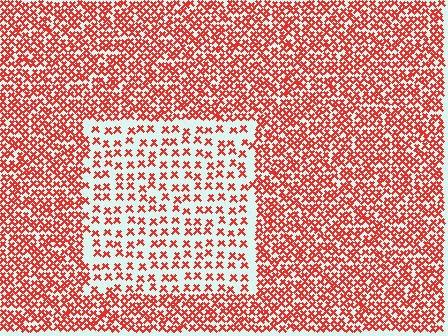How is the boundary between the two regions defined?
The boundary is defined by a change in element density (approximately 2.3x ratio). All elements are the same color, size, and shape.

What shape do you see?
I see a rectangle.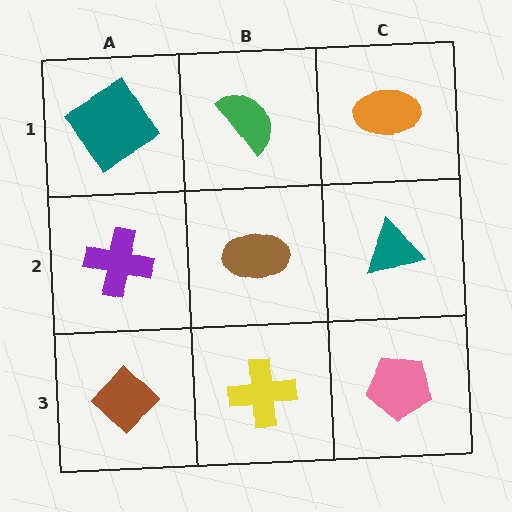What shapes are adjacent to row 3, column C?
A teal triangle (row 2, column C), a yellow cross (row 3, column B).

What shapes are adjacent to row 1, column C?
A teal triangle (row 2, column C), a green semicircle (row 1, column B).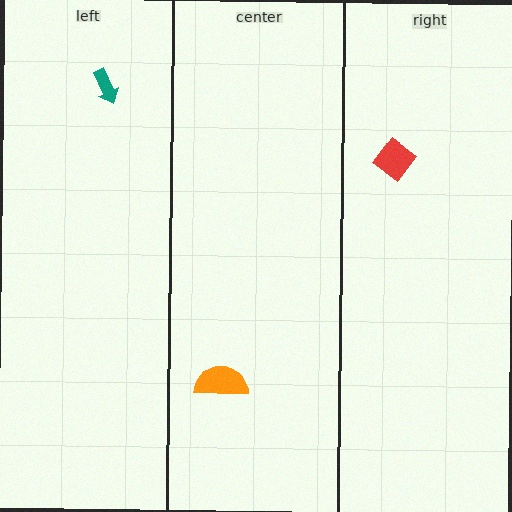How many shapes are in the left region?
1.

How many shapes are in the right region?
1.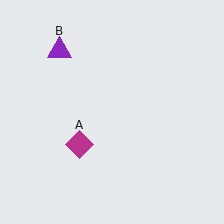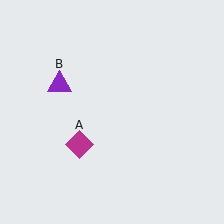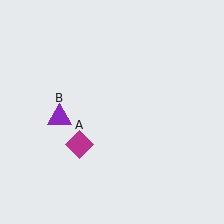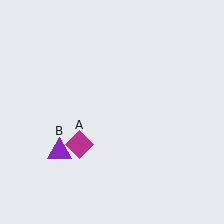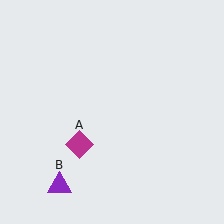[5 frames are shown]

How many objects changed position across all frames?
1 object changed position: purple triangle (object B).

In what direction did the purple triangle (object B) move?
The purple triangle (object B) moved down.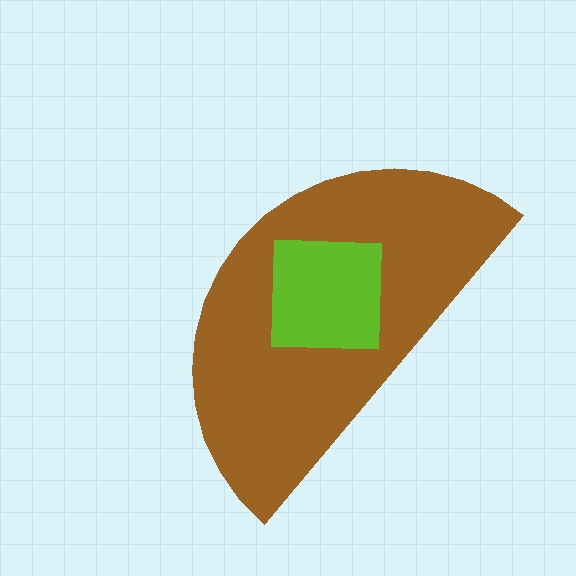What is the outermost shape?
The brown semicircle.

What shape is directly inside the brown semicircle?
The lime square.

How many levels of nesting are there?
2.